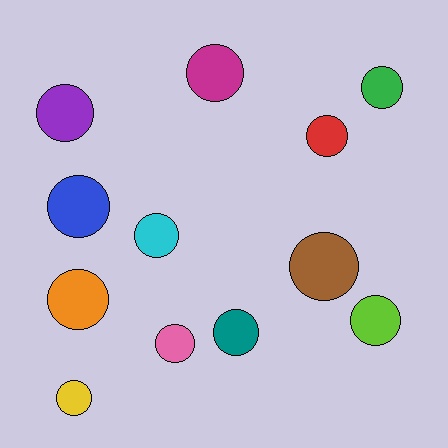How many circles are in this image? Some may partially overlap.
There are 12 circles.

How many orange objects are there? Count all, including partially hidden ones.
There is 1 orange object.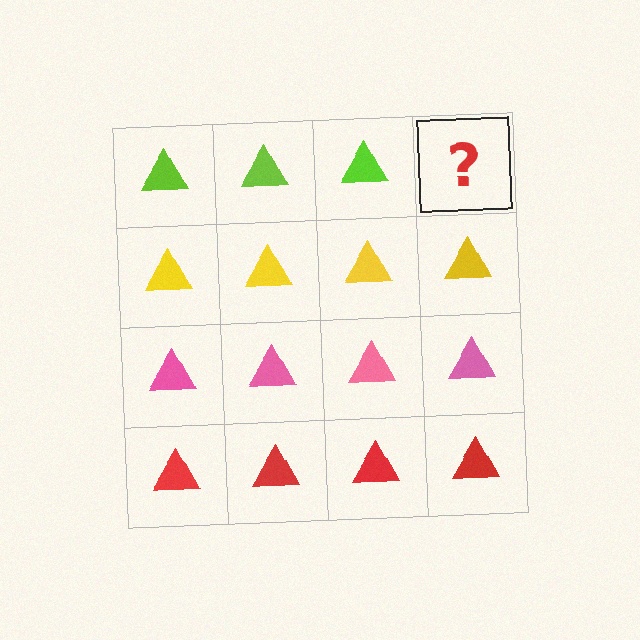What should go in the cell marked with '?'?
The missing cell should contain a lime triangle.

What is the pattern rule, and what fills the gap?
The rule is that each row has a consistent color. The gap should be filled with a lime triangle.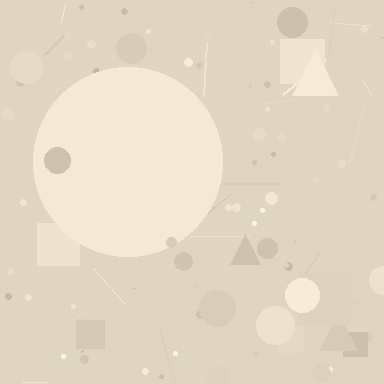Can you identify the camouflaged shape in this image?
The camouflaged shape is a circle.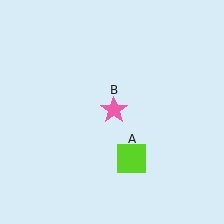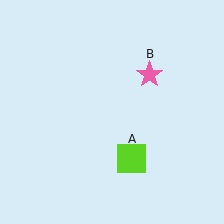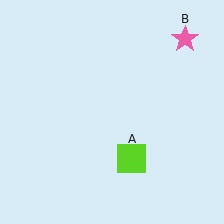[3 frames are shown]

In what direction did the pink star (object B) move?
The pink star (object B) moved up and to the right.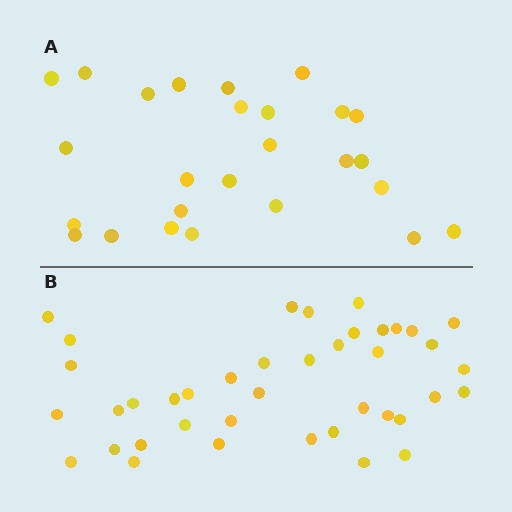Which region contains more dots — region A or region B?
Region B (the bottom region) has more dots.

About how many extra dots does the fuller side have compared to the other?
Region B has approximately 15 more dots than region A.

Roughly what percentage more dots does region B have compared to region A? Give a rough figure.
About 55% more.